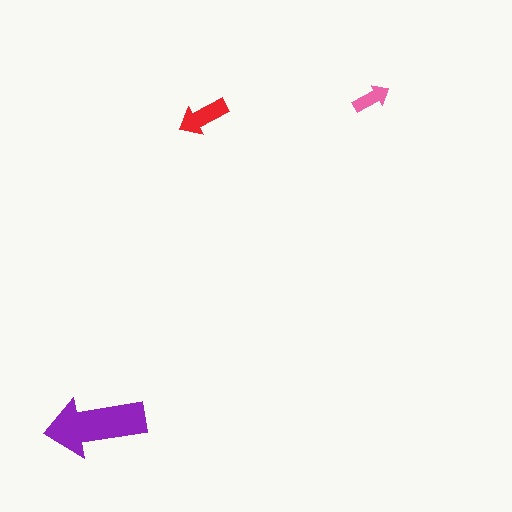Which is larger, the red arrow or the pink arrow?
The red one.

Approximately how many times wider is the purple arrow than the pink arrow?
About 2.5 times wider.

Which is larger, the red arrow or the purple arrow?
The purple one.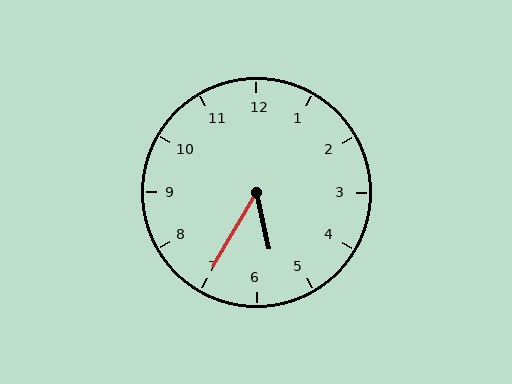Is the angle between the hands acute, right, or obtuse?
It is acute.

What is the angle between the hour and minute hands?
Approximately 42 degrees.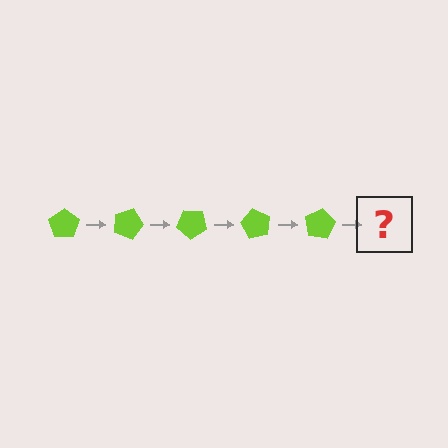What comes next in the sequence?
The next element should be a lime pentagon rotated 100 degrees.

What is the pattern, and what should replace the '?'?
The pattern is that the pentagon rotates 20 degrees each step. The '?' should be a lime pentagon rotated 100 degrees.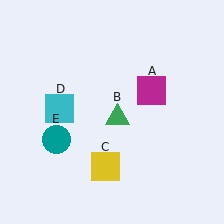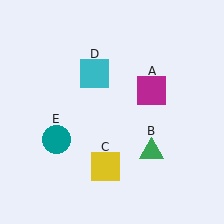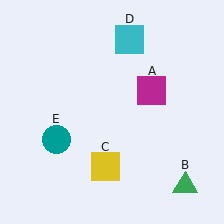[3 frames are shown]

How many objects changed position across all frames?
2 objects changed position: green triangle (object B), cyan square (object D).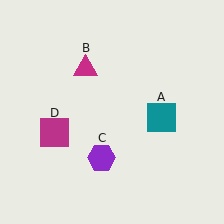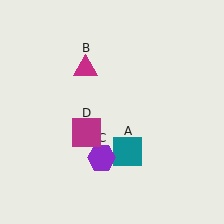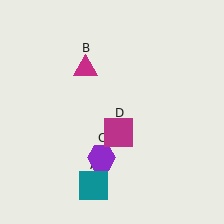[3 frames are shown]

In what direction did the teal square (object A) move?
The teal square (object A) moved down and to the left.